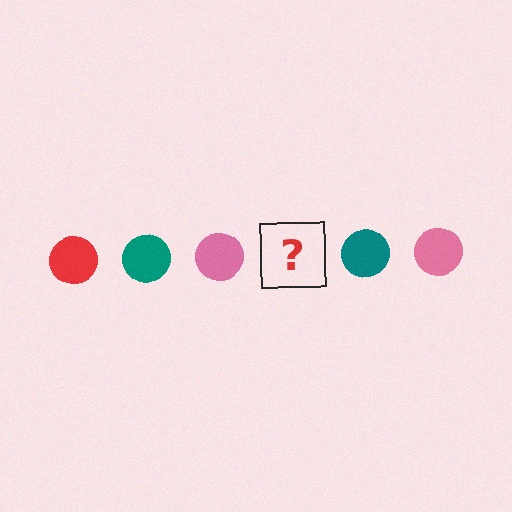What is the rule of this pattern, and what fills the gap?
The rule is that the pattern cycles through red, teal, pink circles. The gap should be filled with a red circle.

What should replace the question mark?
The question mark should be replaced with a red circle.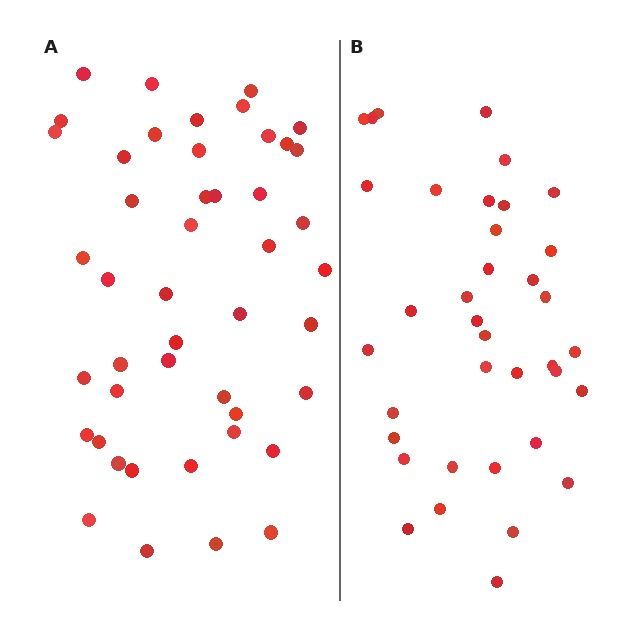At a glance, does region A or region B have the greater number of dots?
Region A (the left region) has more dots.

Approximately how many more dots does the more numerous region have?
Region A has roughly 8 or so more dots than region B.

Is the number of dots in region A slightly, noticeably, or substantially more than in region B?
Region A has only slightly more — the two regions are fairly close. The ratio is roughly 1.2 to 1.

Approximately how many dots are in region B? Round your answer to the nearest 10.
About 40 dots. (The exact count is 37, which rounds to 40.)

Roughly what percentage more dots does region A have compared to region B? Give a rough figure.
About 25% more.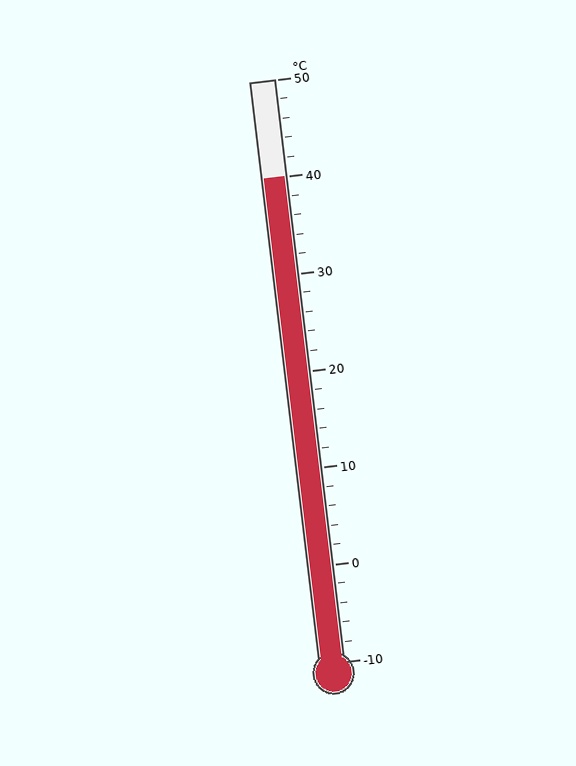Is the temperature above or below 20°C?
The temperature is above 20°C.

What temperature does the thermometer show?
The thermometer shows approximately 40°C.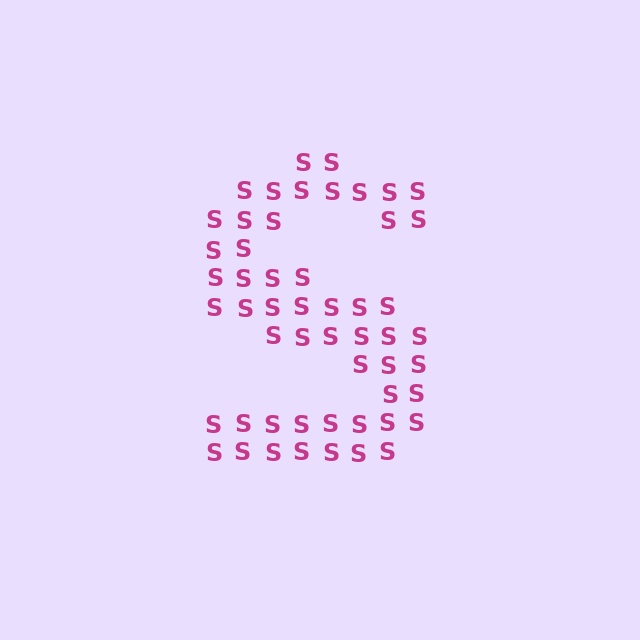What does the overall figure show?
The overall figure shows the letter S.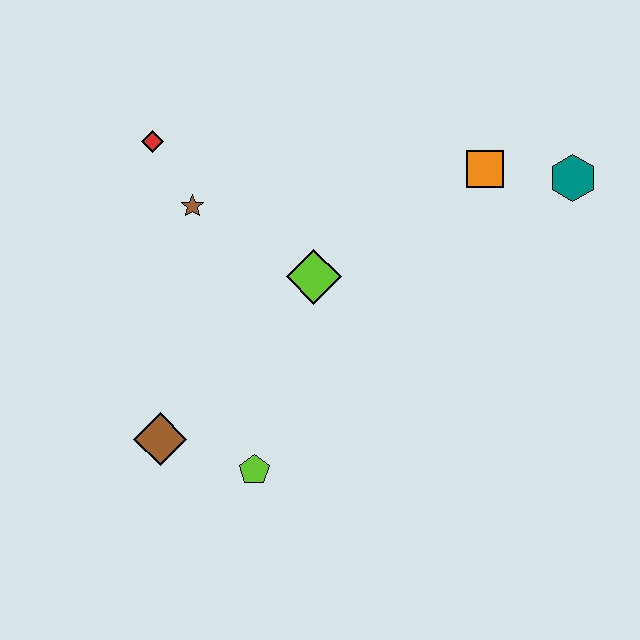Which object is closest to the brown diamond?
The lime pentagon is closest to the brown diamond.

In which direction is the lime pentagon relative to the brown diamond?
The lime pentagon is to the right of the brown diamond.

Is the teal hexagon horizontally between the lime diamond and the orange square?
No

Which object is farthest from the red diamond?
The teal hexagon is farthest from the red diamond.